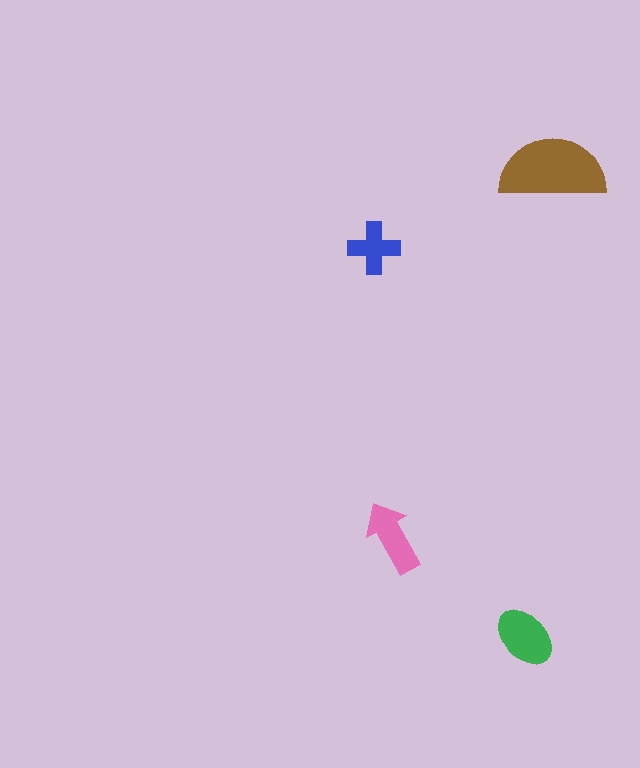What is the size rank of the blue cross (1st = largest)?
4th.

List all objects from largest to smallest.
The brown semicircle, the green ellipse, the pink arrow, the blue cross.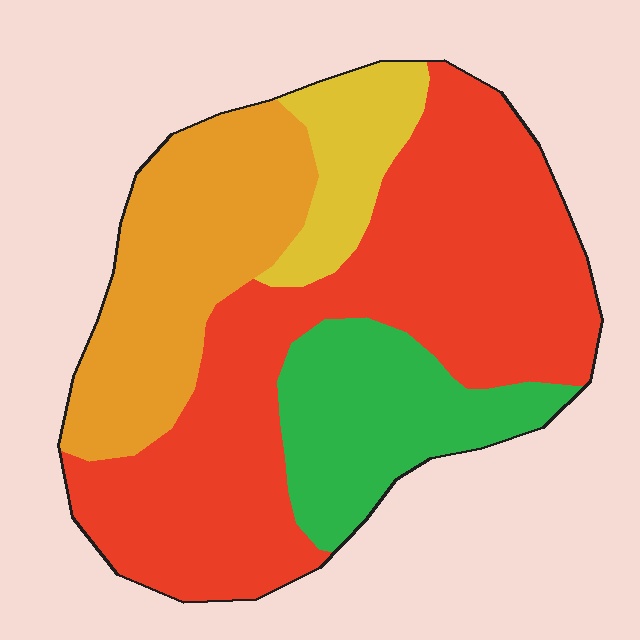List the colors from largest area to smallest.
From largest to smallest: red, orange, green, yellow.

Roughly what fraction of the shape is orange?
Orange takes up between a sixth and a third of the shape.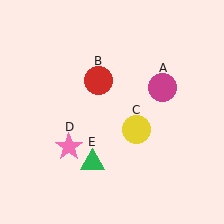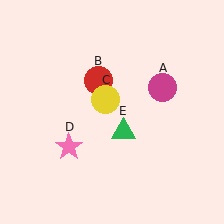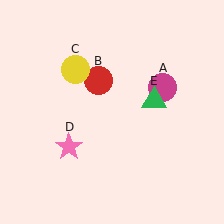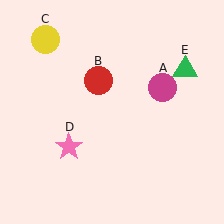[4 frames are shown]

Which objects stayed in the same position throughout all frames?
Magenta circle (object A) and red circle (object B) and pink star (object D) remained stationary.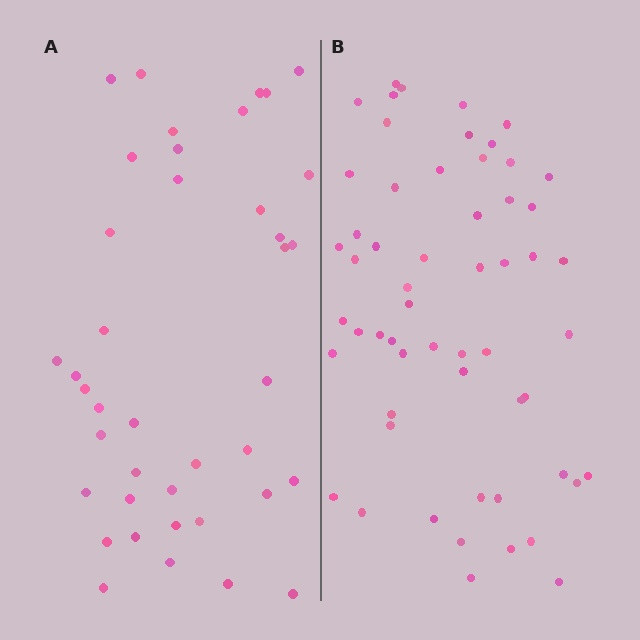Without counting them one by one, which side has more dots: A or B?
Region B (the right region) has more dots.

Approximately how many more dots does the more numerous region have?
Region B has approximately 15 more dots than region A.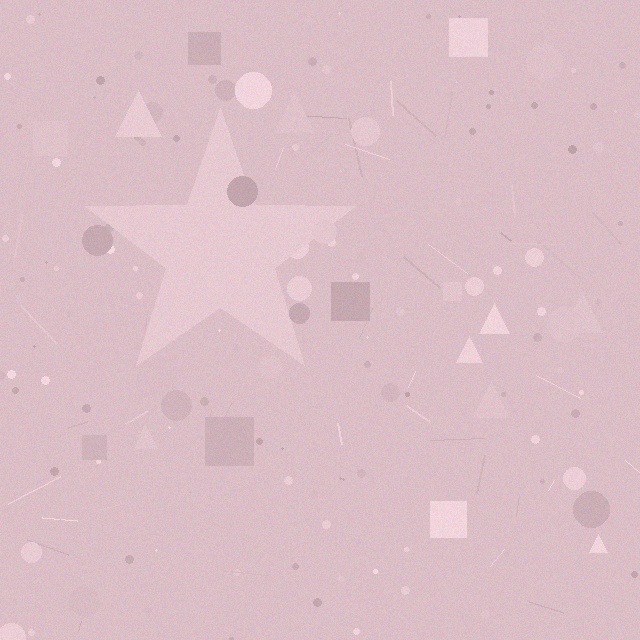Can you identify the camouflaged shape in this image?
The camouflaged shape is a star.